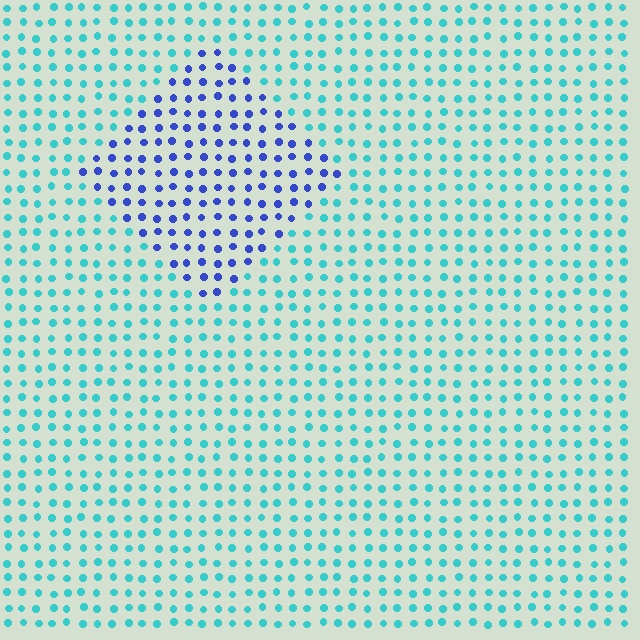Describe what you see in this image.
The image is filled with small cyan elements in a uniform arrangement. A diamond-shaped region is visible where the elements are tinted to a slightly different hue, forming a subtle color boundary.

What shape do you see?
I see a diamond.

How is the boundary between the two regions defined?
The boundary is defined purely by a slight shift in hue (about 54 degrees). Spacing, size, and orientation are identical on both sides.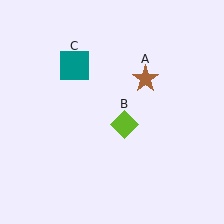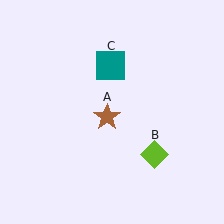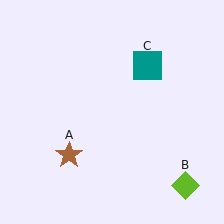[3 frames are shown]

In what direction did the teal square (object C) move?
The teal square (object C) moved right.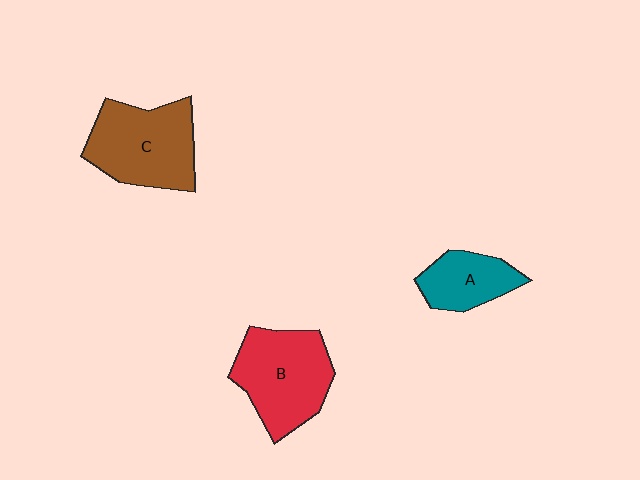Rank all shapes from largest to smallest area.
From largest to smallest: C (brown), B (red), A (teal).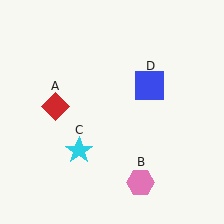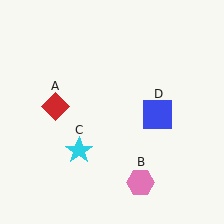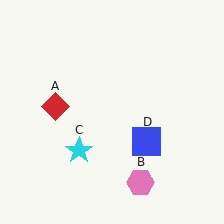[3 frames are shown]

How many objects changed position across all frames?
1 object changed position: blue square (object D).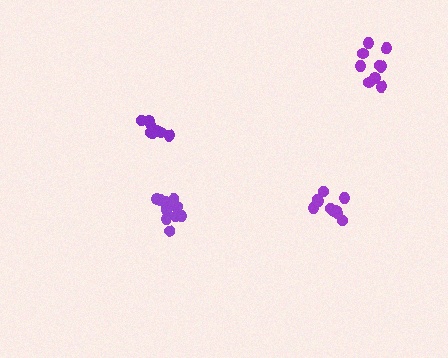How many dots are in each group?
Group 1: 10 dots, Group 2: 9 dots, Group 3: 11 dots, Group 4: 8 dots (38 total).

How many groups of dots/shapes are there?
There are 4 groups.